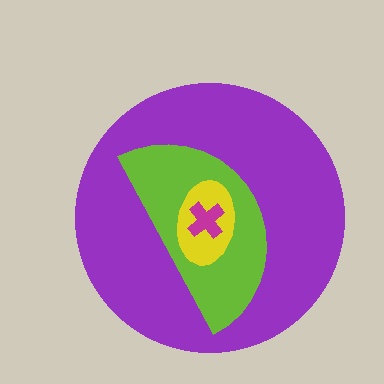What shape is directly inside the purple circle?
The lime semicircle.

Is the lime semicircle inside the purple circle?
Yes.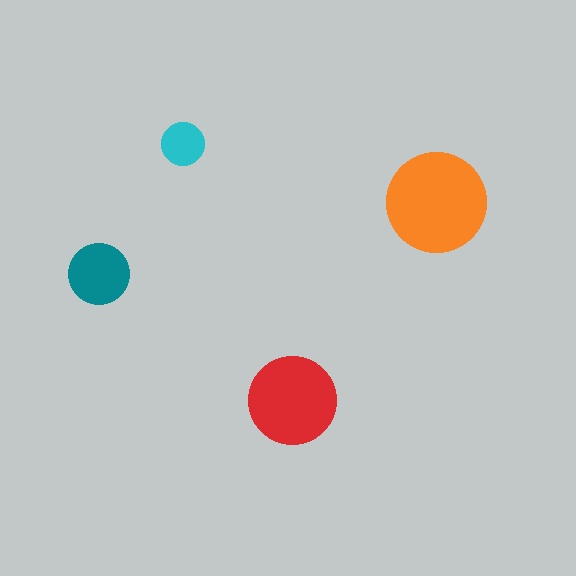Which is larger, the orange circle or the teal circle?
The orange one.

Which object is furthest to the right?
The orange circle is rightmost.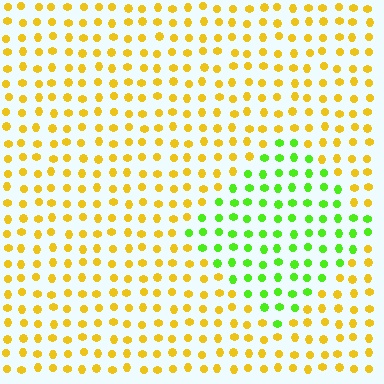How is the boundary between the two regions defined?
The boundary is defined purely by a slight shift in hue (about 58 degrees). Spacing, size, and orientation are identical on both sides.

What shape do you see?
I see a diamond.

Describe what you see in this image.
The image is filled with small yellow elements in a uniform arrangement. A diamond-shaped region is visible where the elements are tinted to a slightly different hue, forming a subtle color boundary.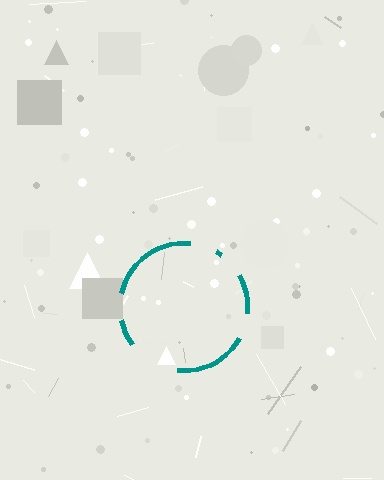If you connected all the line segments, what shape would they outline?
They would outline a circle.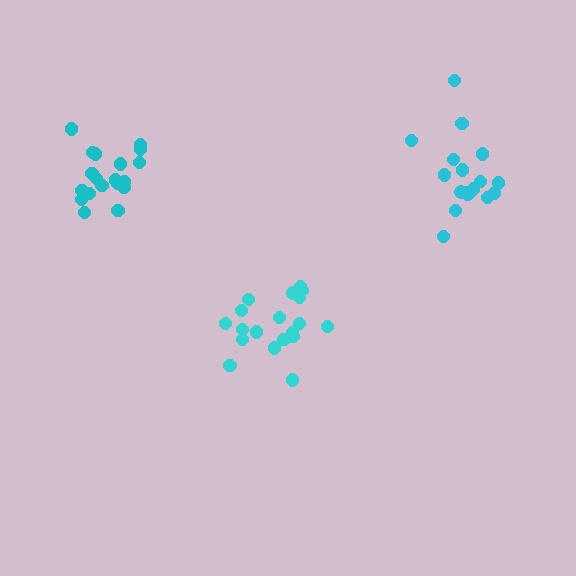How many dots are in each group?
Group 1: 19 dots, Group 2: 18 dots, Group 3: 19 dots (56 total).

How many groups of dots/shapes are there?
There are 3 groups.